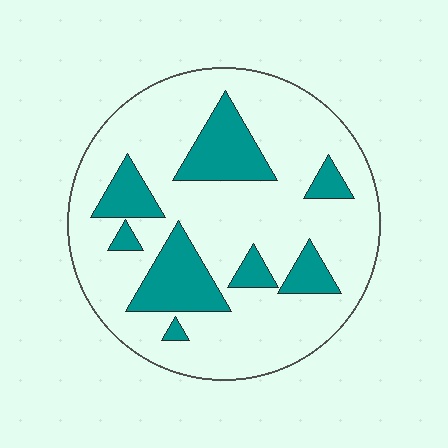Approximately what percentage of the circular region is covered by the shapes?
Approximately 25%.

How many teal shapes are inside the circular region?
8.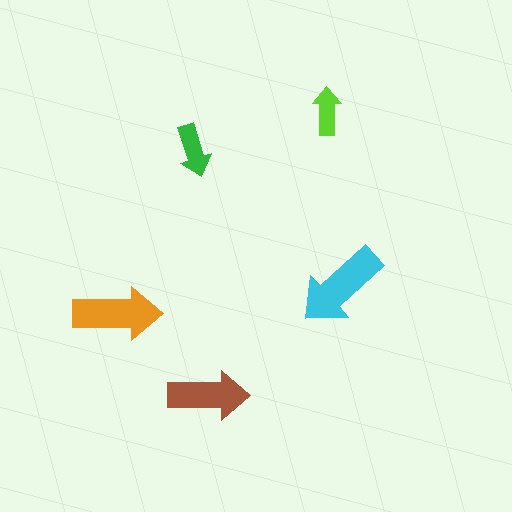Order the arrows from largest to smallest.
the cyan one, the orange one, the brown one, the green one, the lime one.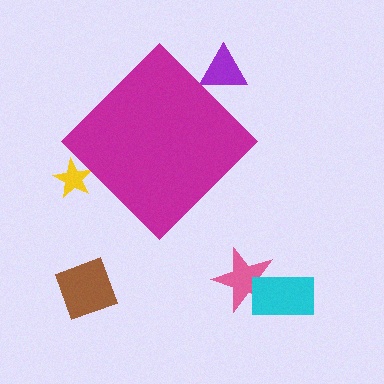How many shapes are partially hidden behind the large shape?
2 shapes are partially hidden.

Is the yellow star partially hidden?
Yes, the yellow star is partially hidden behind the magenta diamond.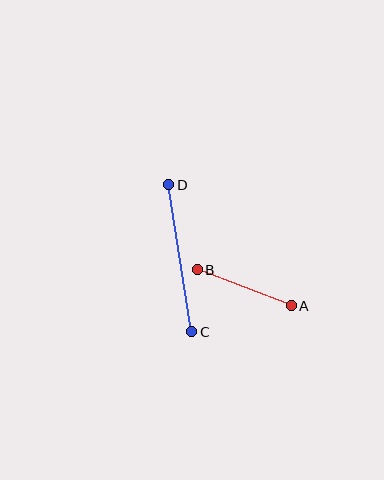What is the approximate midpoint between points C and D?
The midpoint is at approximately (180, 258) pixels.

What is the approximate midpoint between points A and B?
The midpoint is at approximately (244, 288) pixels.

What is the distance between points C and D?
The distance is approximately 149 pixels.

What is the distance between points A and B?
The distance is approximately 101 pixels.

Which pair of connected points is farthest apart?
Points C and D are farthest apart.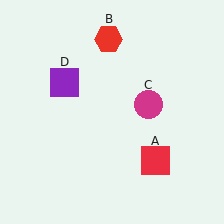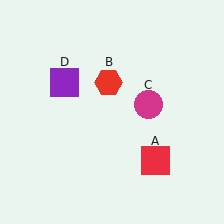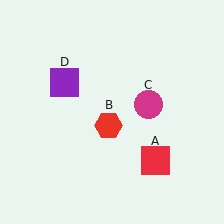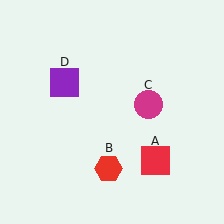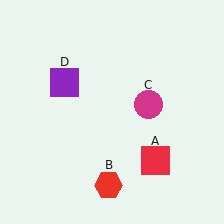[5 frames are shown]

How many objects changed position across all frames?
1 object changed position: red hexagon (object B).